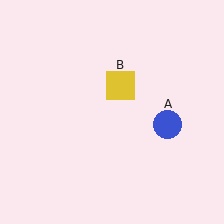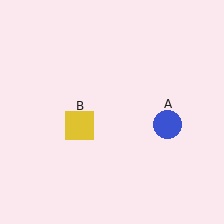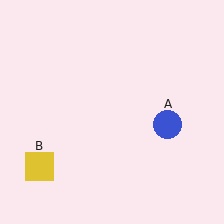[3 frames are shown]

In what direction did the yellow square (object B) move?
The yellow square (object B) moved down and to the left.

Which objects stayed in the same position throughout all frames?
Blue circle (object A) remained stationary.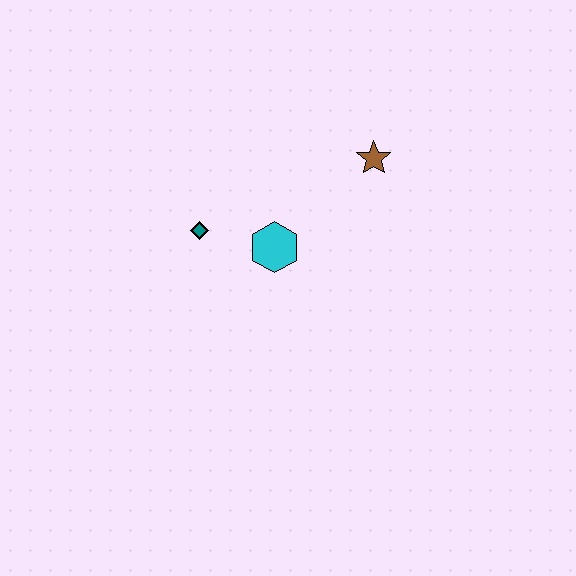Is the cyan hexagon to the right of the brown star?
No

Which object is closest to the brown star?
The cyan hexagon is closest to the brown star.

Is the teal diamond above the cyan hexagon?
Yes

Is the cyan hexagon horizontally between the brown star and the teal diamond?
Yes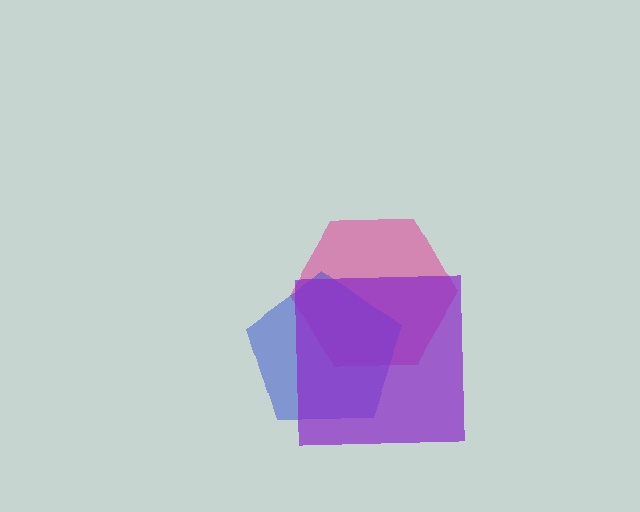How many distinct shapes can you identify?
There are 3 distinct shapes: a pink hexagon, a blue pentagon, a purple square.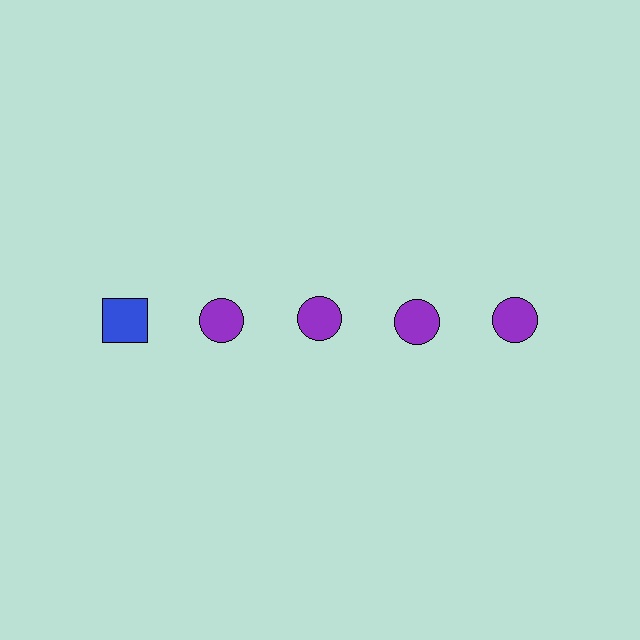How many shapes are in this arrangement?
There are 5 shapes arranged in a grid pattern.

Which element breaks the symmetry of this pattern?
The blue square in the top row, leftmost column breaks the symmetry. All other shapes are purple circles.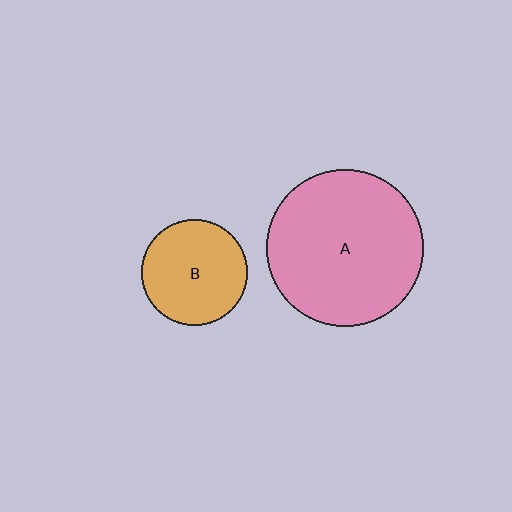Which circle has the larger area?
Circle A (pink).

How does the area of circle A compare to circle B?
Approximately 2.2 times.